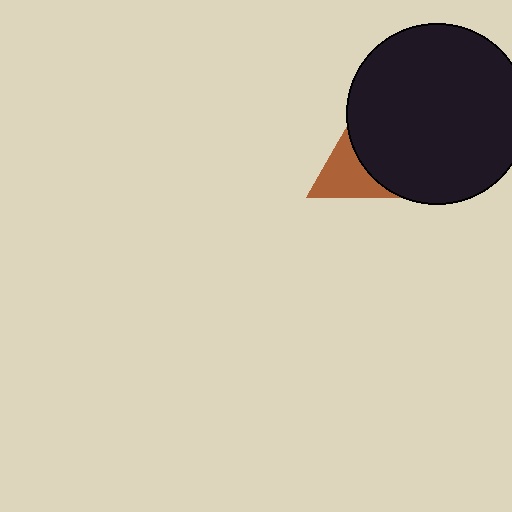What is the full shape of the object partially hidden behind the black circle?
The partially hidden object is a brown triangle.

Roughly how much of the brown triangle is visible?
A small part of it is visible (roughly 34%).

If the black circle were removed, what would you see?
You would see the complete brown triangle.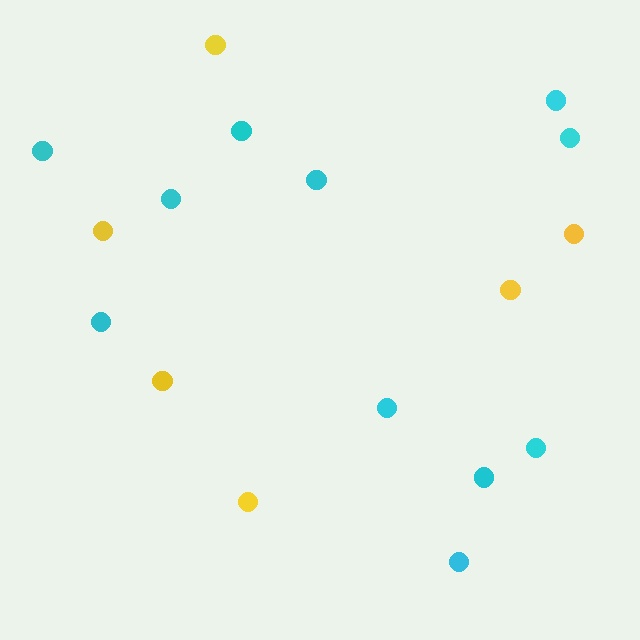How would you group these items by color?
There are 2 groups: one group of cyan circles (11) and one group of yellow circles (6).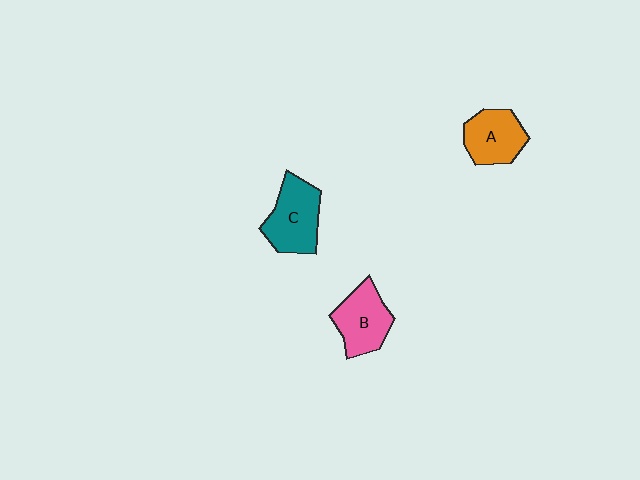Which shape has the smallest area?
Shape A (orange).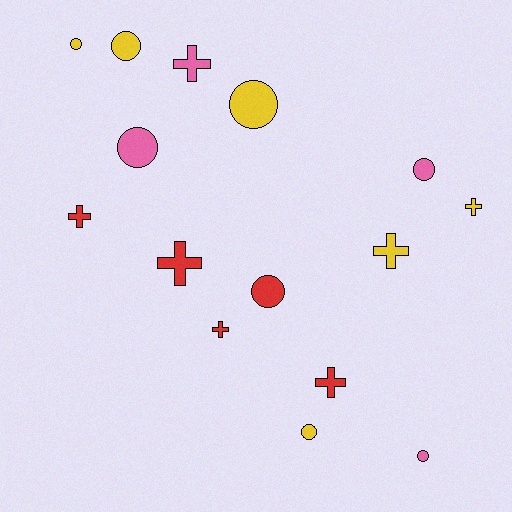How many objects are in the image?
There are 15 objects.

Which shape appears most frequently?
Circle, with 8 objects.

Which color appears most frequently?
Yellow, with 6 objects.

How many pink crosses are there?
There is 1 pink cross.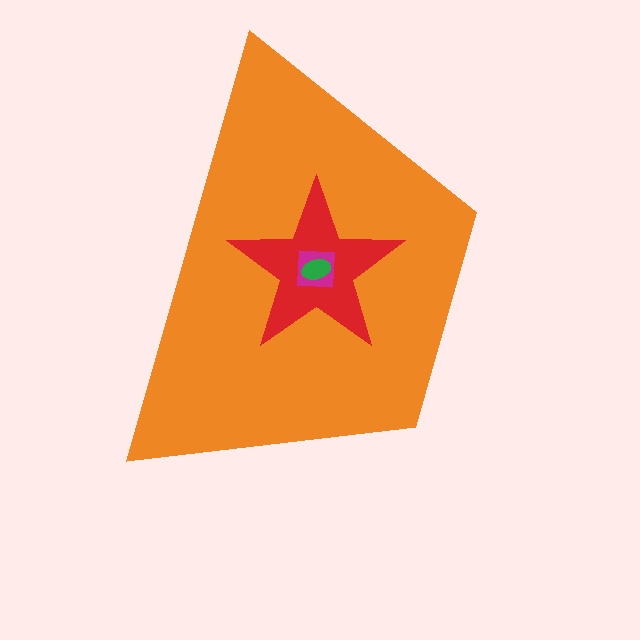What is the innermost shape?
The green ellipse.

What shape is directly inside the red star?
The magenta square.